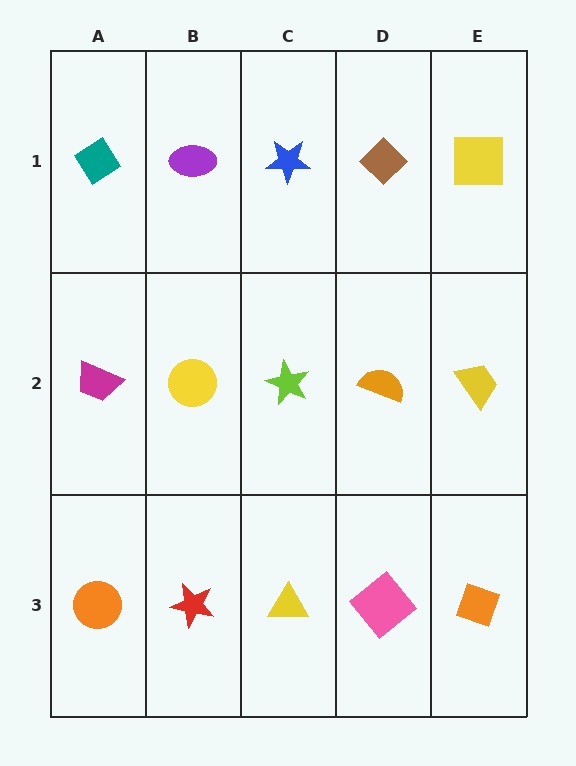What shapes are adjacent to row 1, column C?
A lime star (row 2, column C), a purple ellipse (row 1, column B), a brown diamond (row 1, column D).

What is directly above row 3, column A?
A magenta trapezoid.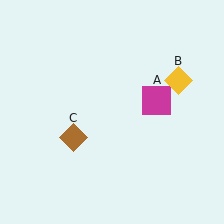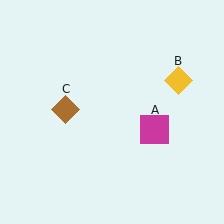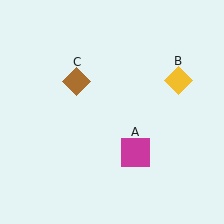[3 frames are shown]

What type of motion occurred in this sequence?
The magenta square (object A), brown diamond (object C) rotated clockwise around the center of the scene.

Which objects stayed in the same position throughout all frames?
Yellow diamond (object B) remained stationary.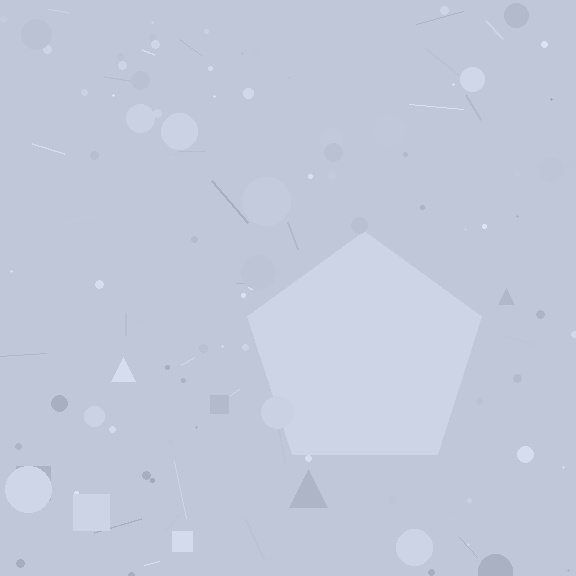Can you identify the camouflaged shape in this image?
The camouflaged shape is a pentagon.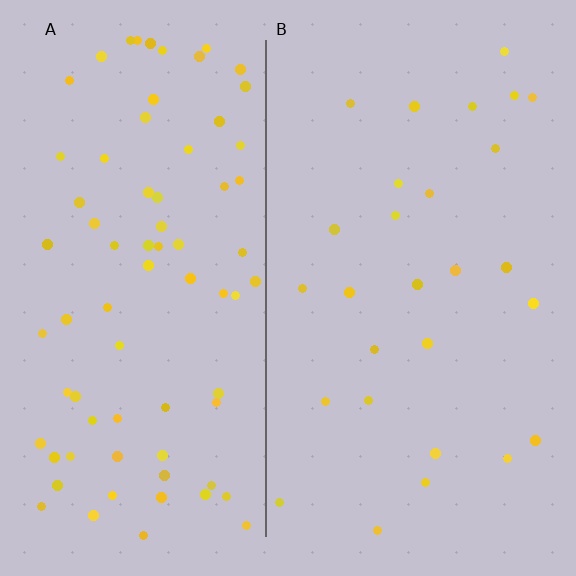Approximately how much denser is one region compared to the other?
Approximately 2.8× — region A over region B.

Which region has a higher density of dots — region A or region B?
A (the left).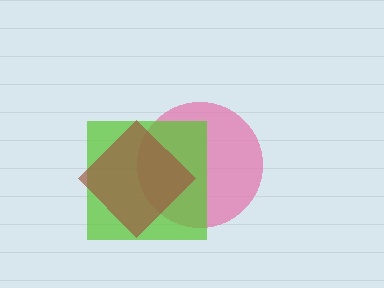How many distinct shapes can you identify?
There are 3 distinct shapes: a pink circle, a lime square, a brown diamond.